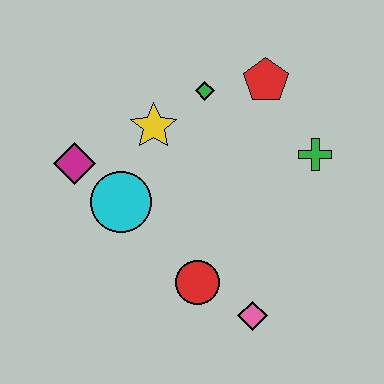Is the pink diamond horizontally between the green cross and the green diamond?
Yes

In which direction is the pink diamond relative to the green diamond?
The pink diamond is below the green diamond.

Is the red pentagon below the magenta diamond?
No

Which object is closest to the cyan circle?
The magenta diamond is closest to the cyan circle.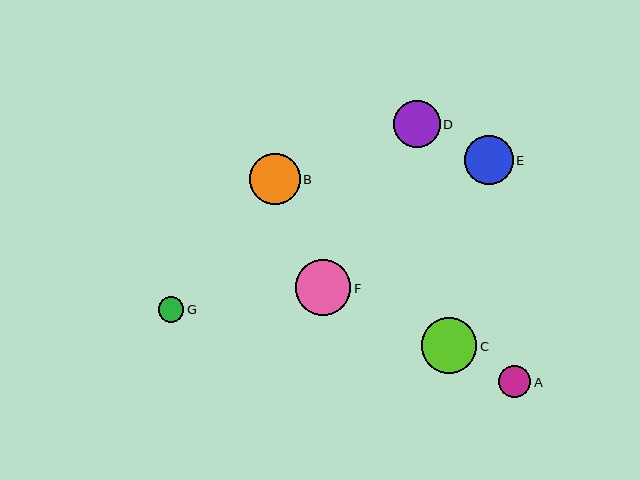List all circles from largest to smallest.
From largest to smallest: F, C, B, E, D, A, G.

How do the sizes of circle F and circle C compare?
Circle F and circle C are approximately the same size.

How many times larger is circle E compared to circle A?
Circle E is approximately 1.5 times the size of circle A.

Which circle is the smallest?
Circle G is the smallest with a size of approximately 26 pixels.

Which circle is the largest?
Circle F is the largest with a size of approximately 56 pixels.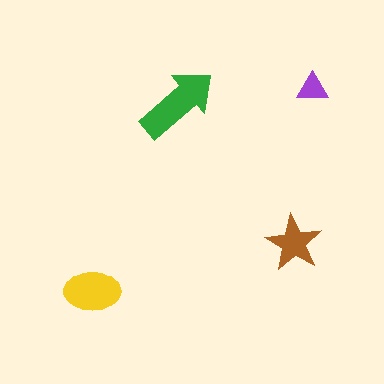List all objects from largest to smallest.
The green arrow, the yellow ellipse, the brown star, the purple triangle.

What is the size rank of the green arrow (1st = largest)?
1st.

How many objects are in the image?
There are 4 objects in the image.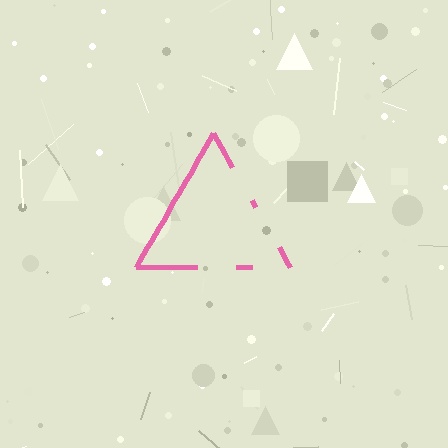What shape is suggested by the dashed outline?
The dashed outline suggests a triangle.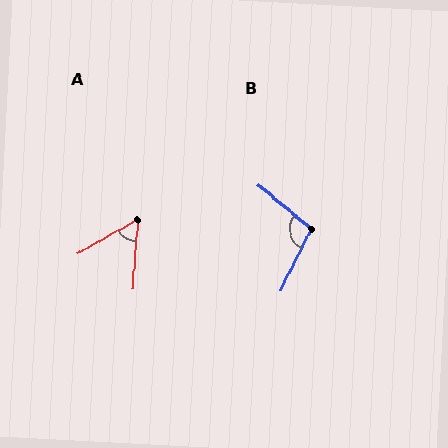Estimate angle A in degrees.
Approximately 57 degrees.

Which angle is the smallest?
A, at approximately 57 degrees.